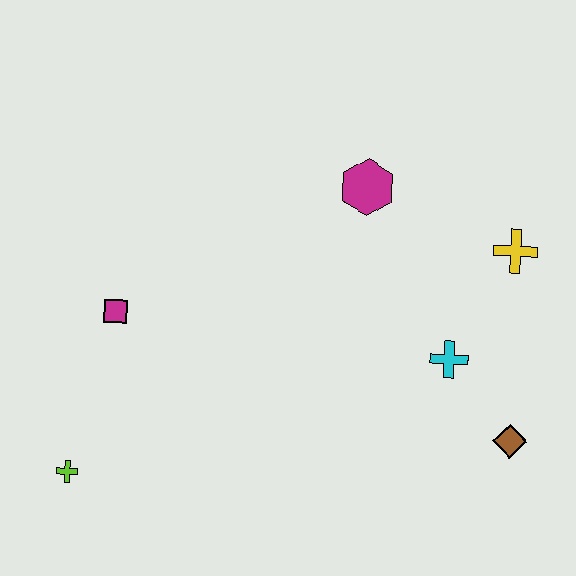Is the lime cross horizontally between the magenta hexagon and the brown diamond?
No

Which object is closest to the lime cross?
The magenta square is closest to the lime cross.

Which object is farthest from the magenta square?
The brown diamond is farthest from the magenta square.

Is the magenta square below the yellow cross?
Yes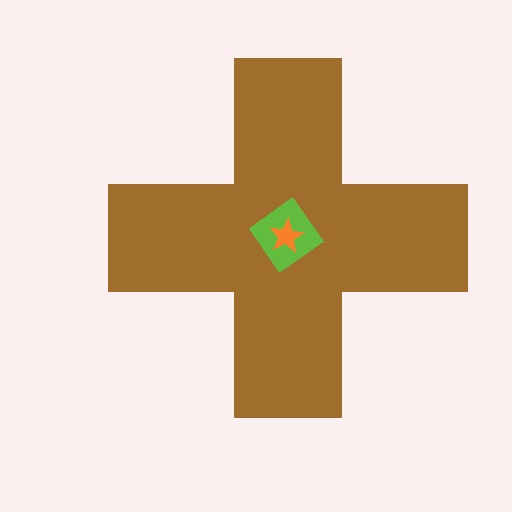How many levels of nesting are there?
3.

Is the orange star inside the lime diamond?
Yes.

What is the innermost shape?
The orange star.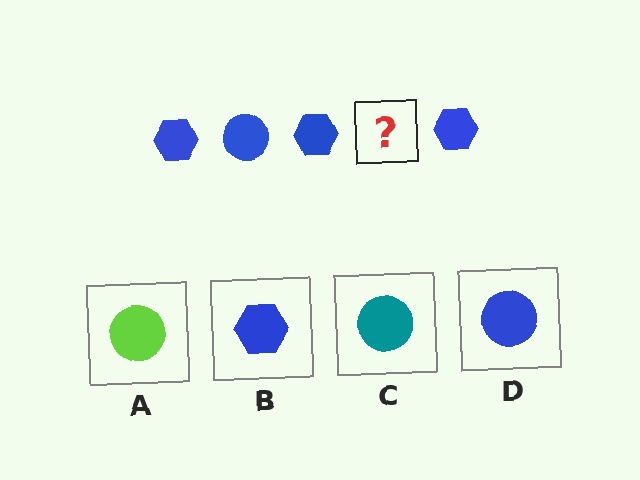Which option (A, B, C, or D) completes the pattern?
D.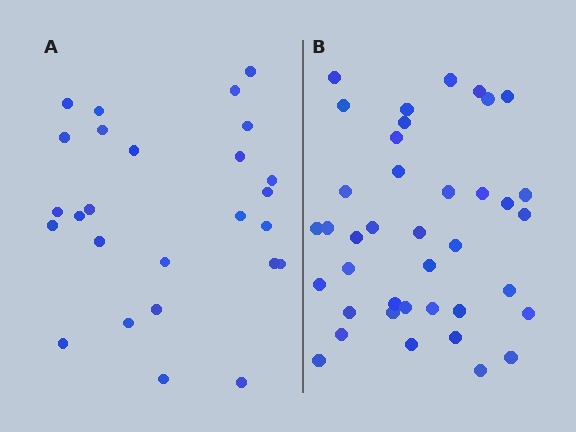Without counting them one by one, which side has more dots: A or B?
Region B (the right region) has more dots.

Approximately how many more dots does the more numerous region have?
Region B has approximately 15 more dots than region A.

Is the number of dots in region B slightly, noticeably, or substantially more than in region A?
Region B has substantially more. The ratio is roughly 1.5 to 1.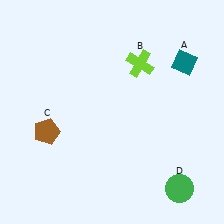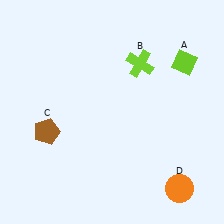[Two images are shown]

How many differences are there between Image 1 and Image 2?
There are 2 differences between the two images.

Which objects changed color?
A changed from teal to lime. D changed from green to orange.